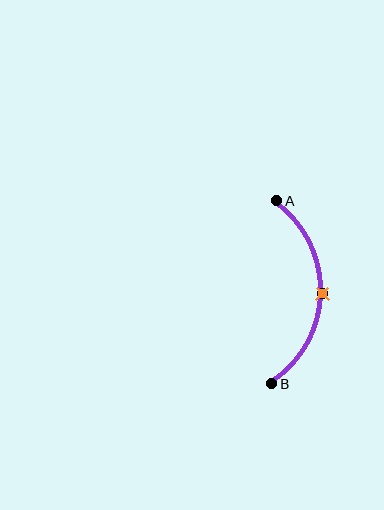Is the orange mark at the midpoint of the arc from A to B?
Yes. The orange mark lies on the arc at equal arc-length from both A and B — it is the arc midpoint.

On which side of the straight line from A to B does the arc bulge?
The arc bulges to the right of the straight line connecting A and B.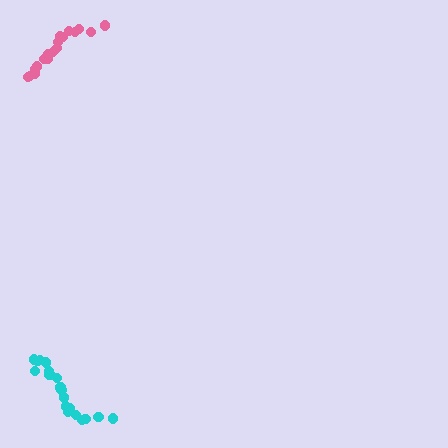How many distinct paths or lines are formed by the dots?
There are 2 distinct paths.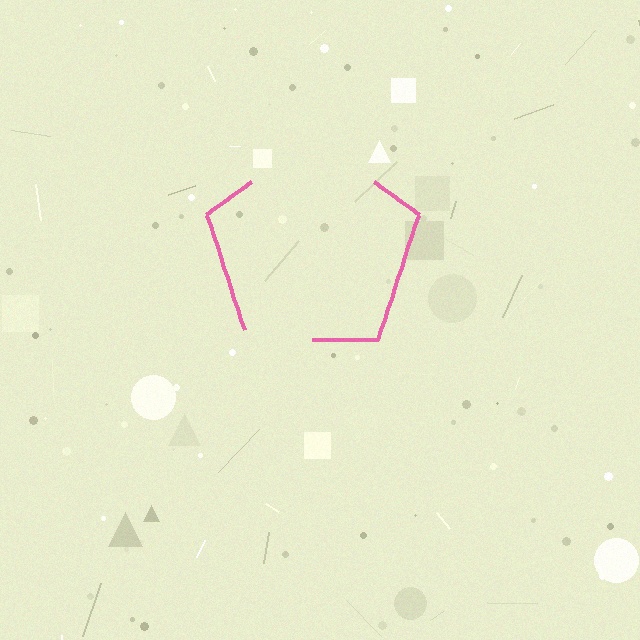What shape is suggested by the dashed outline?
The dashed outline suggests a pentagon.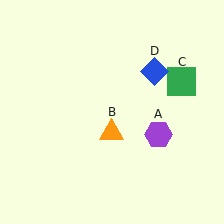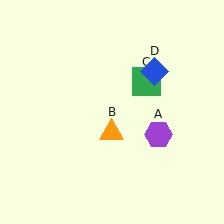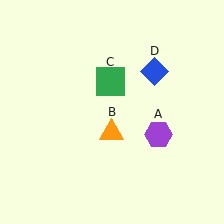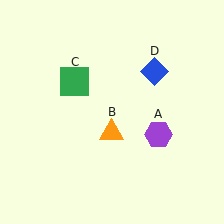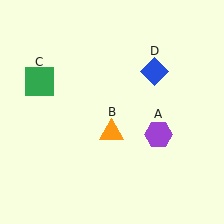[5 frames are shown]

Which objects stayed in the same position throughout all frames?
Purple hexagon (object A) and orange triangle (object B) and blue diamond (object D) remained stationary.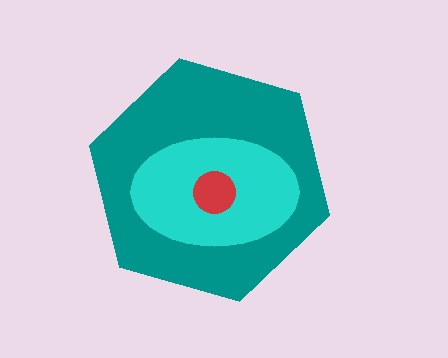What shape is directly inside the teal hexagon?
The cyan ellipse.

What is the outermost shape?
The teal hexagon.